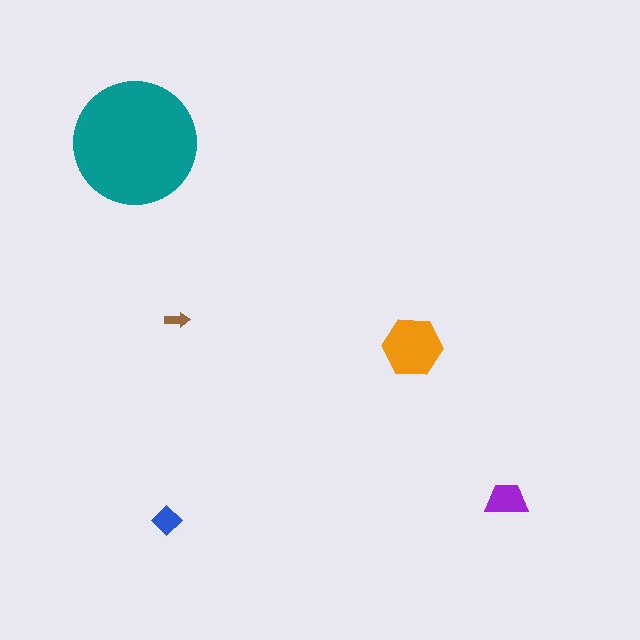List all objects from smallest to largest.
The brown arrow, the blue diamond, the purple trapezoid, the orange hexagon, the teal circle.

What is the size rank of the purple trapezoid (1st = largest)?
3rd.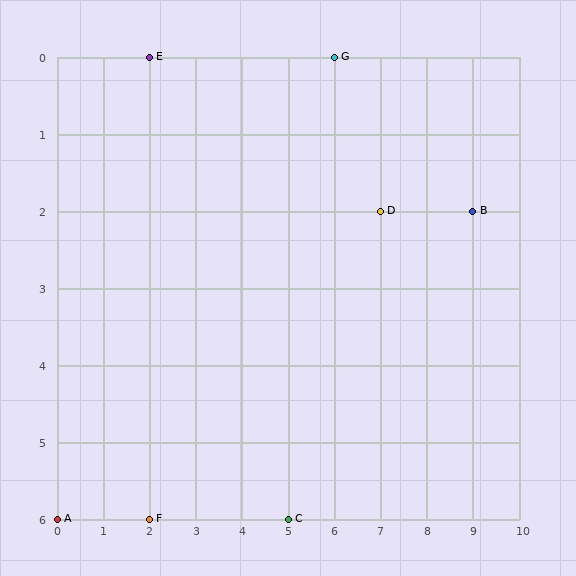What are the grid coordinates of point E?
Point E is at grid coordinates (2, 0).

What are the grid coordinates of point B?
Point B is at grid coordinates (9, 2).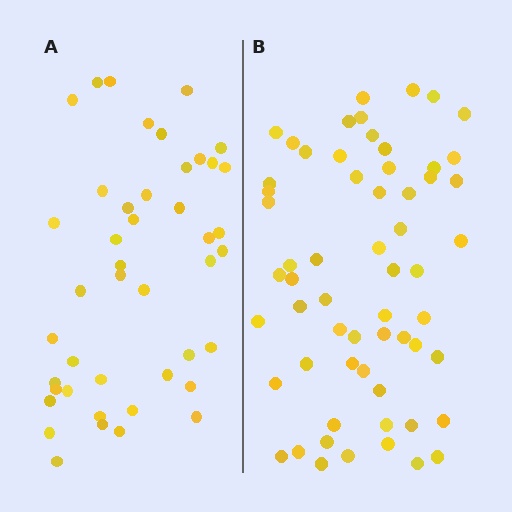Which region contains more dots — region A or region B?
Region B (the right region) has more dots.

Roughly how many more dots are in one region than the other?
Region B has approximately 15 more dots than region A.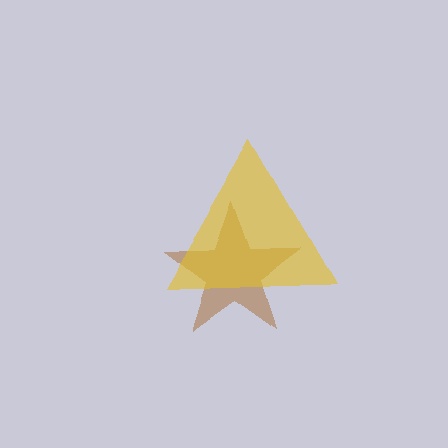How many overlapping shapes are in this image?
There are 2 overlapping shapes in the image.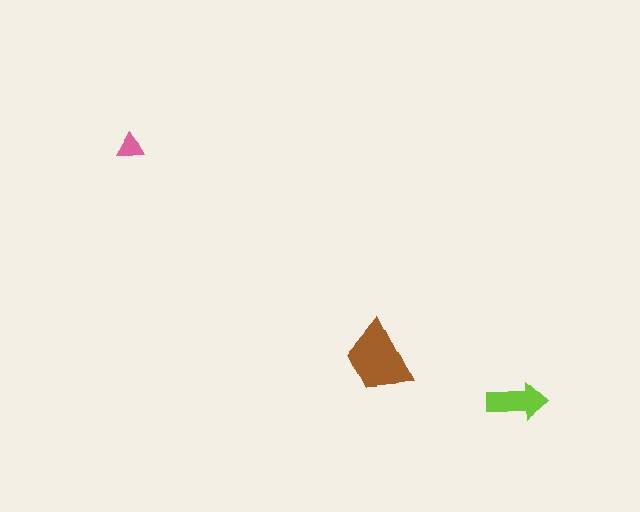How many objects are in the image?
There are 3 objects in the image.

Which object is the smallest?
The pink triangle.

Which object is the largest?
The brown trapezoid.